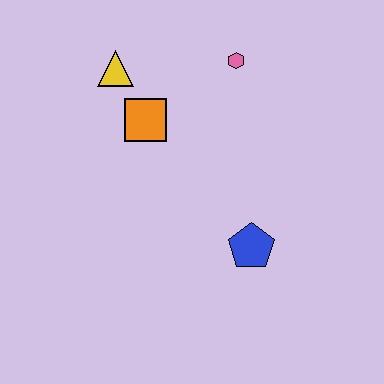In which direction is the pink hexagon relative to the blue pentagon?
The pink hexagon is above the blue pentagon.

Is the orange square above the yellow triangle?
No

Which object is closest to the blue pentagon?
The orange square is closest to the blue pentagon.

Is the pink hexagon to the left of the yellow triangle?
No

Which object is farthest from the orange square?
The blue pentagon is farthest from the orange square.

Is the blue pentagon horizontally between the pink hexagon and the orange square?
No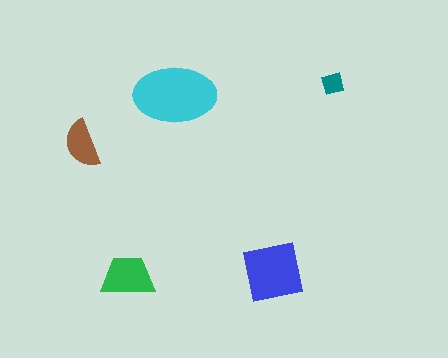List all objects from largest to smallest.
The cyan ellipse, the blue square, the green trapezoid, the brown semicircle, the teal square.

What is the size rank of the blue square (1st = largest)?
2nd.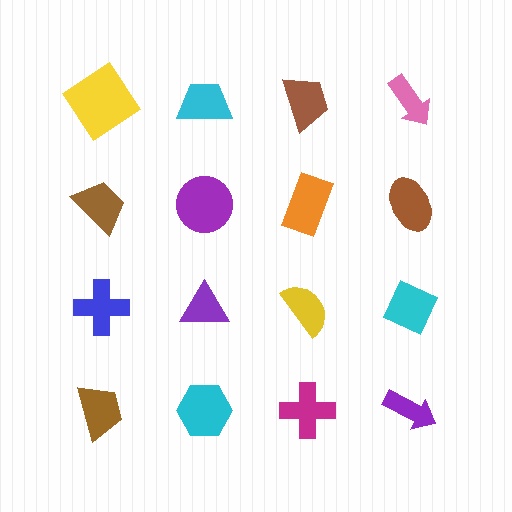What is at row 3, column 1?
A blue cross.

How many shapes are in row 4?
4 shapes.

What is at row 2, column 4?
A brown ellipse.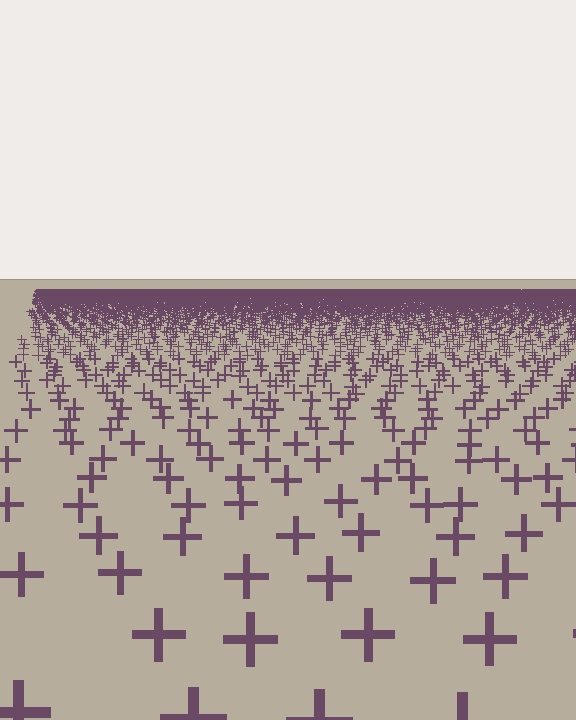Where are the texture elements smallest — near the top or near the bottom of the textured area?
Near the top.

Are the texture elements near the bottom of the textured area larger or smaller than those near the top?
Larger. Near the bottom, elements are closer to the viewer and appear at a bigger on-screen size.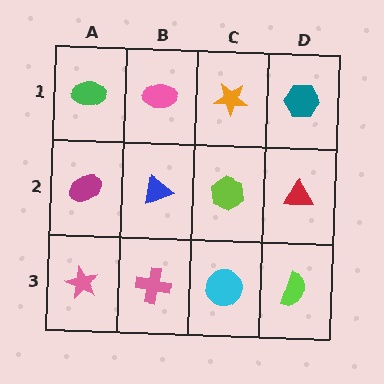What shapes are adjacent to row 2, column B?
A pink ellipse (row 1, column B), a pink cross (row 3, column B), a magenta ellipse (row 2, column A), a lime hexagon (row 2, column C).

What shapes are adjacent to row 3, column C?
A lime hexagon (row 2, column C), a pink cross (row 3, column B), a lime semicircle (row 3, column D).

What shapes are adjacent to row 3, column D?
A red triangle (row 2, column D), a cyan circle (row 3, column C).